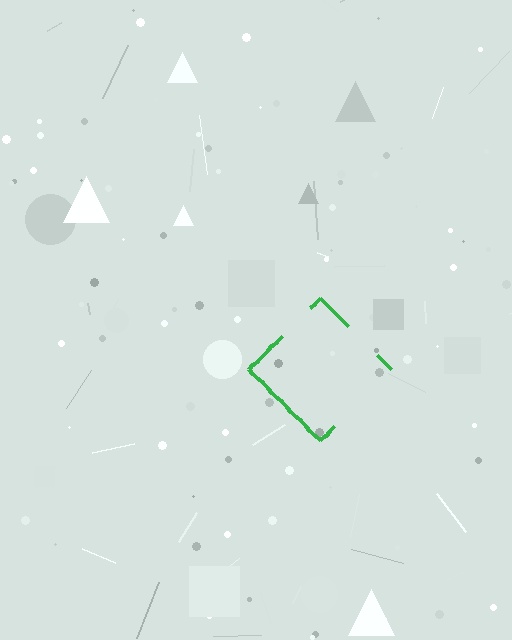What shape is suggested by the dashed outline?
The dashed outline suggests a diamond.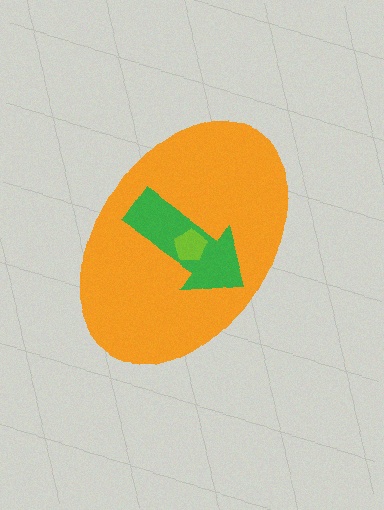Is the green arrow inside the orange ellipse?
Yes.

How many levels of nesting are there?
3.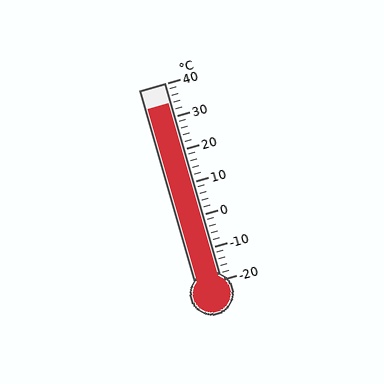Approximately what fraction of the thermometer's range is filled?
The thermometer is filled to approximately 90% of its range.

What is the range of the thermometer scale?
The thermometer scale ranges from -20°C to 40°C.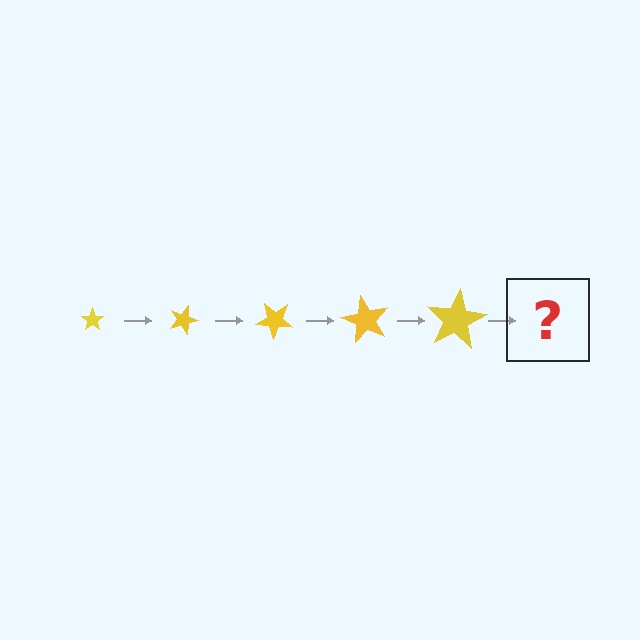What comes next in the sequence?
The next element should be a star, larger than the previous one and rotated 100 degrees from the start.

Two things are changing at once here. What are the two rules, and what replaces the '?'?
The two rules are that the star grows larger each step and it rotates 20 degrees each step. The '?' should be a star, larger than the previous one and rotated 100 degrees from the start.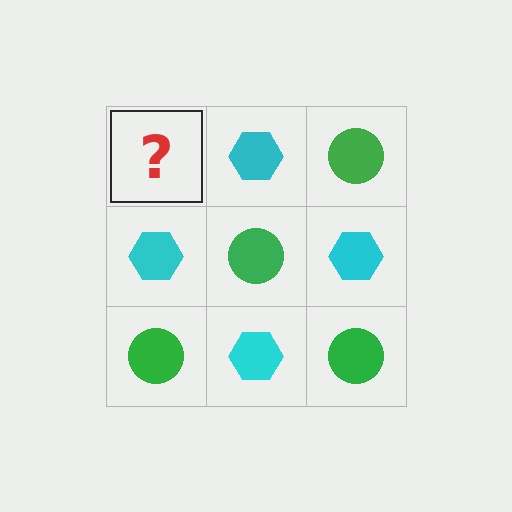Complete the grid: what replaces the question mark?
The question mark should be replaced with a green circle.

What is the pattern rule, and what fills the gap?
The rule is that it alternates green circle and cyan hexagon in a checkerboard pattern. The gap should be filled with a green circle.